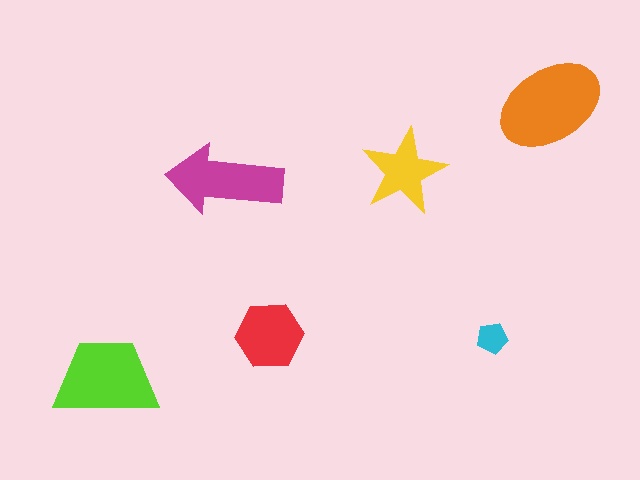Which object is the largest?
The orange ellipse.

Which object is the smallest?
The cyan pentagon.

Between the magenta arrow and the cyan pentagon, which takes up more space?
The magenta arrow.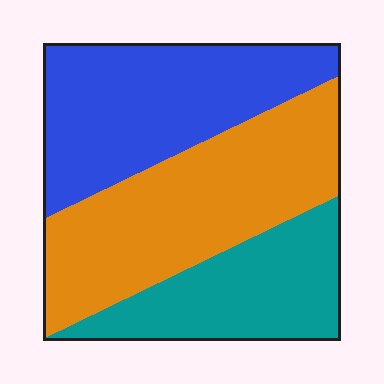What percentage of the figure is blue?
Blue takes up about one third (1/3) of the figure.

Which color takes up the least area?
Teal, at roughly 25%.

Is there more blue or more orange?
Orange.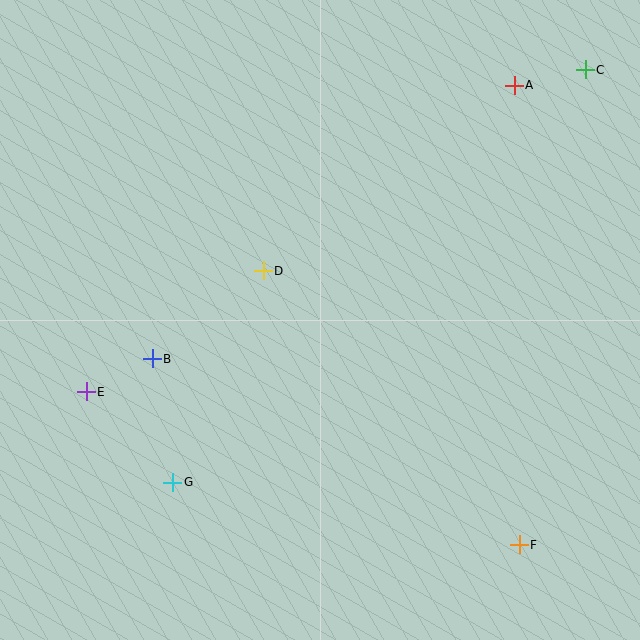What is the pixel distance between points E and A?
The distance between E and A is 526 pixels.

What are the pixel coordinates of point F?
Point F is at (519, 545).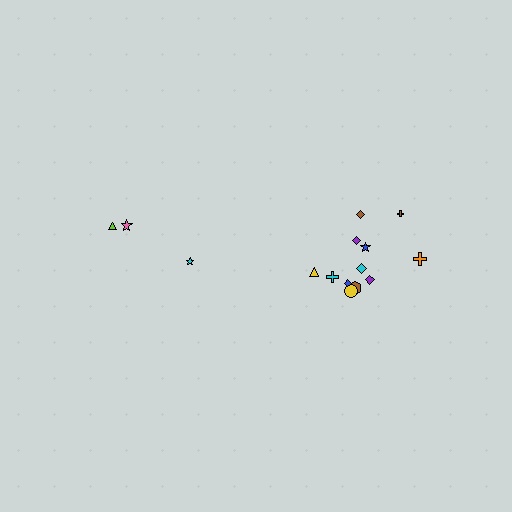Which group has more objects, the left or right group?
The right group.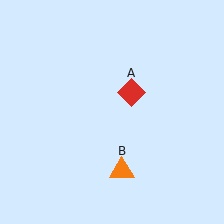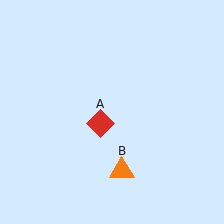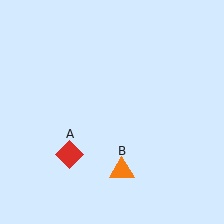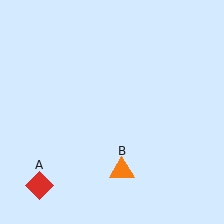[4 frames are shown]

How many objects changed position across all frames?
1 object changed position: red diamond (object A).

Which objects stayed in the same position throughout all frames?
Orange triangle (object B) remained stationary.